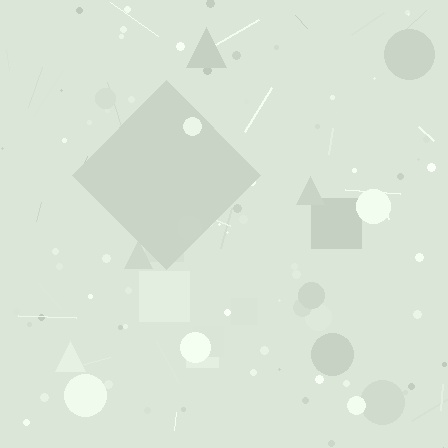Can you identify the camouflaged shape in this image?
The camouflaged shape is a diamond.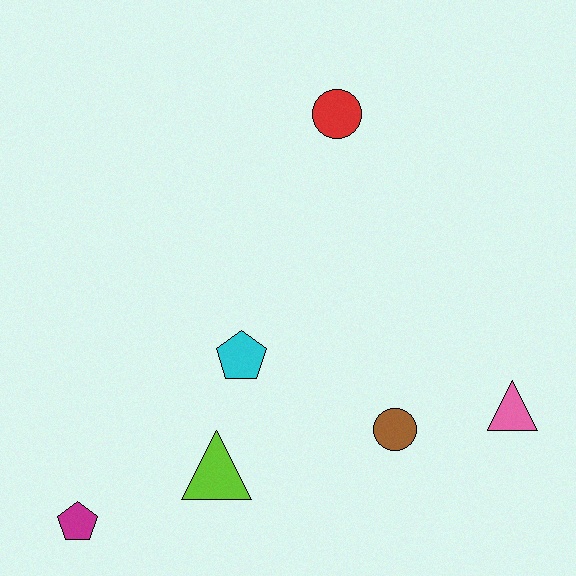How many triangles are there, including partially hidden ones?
There are 2 triangles.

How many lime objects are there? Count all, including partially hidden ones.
There is 1 lime object.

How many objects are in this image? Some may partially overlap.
There are 6 objects.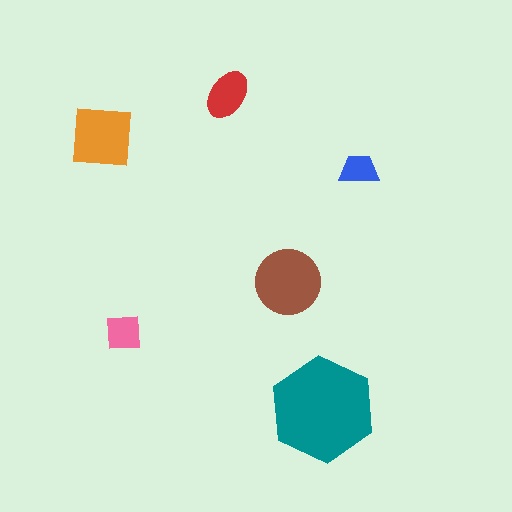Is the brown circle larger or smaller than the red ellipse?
Larger.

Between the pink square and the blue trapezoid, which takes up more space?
The pink square.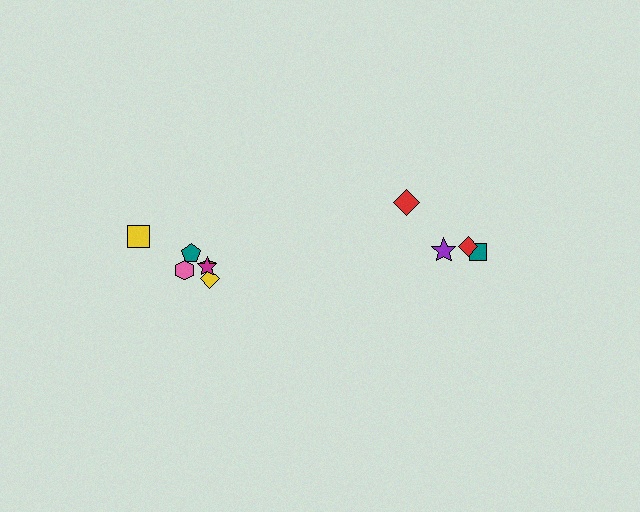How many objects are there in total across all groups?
There are 10 objects.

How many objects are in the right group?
There are 4 objects.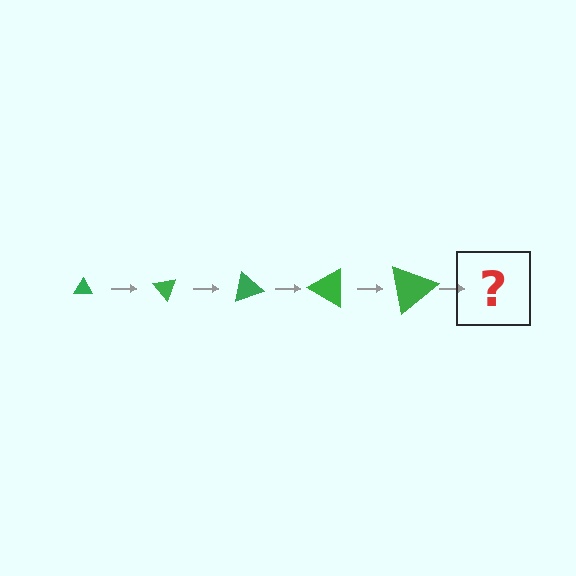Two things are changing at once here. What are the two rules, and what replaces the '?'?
The two rules are that the triangle grows larger each step and it rotates 50 degrees each step. The '?' should be a triangle, larger than the previous one and rotated 250 degrees from the start.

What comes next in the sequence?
The next element should be a triangle, larger than the previous one and rotated 250 degrees from the start.